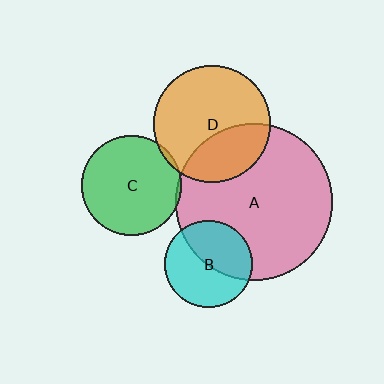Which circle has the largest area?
Circle A (pink).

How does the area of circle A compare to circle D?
Approximately 1.8 times.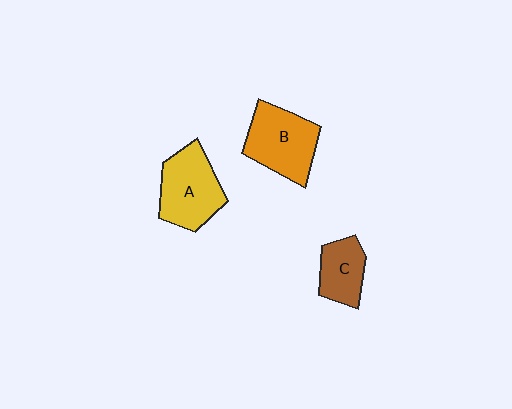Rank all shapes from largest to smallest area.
From largest to smallest: B (orange), A (yellow), C (brown).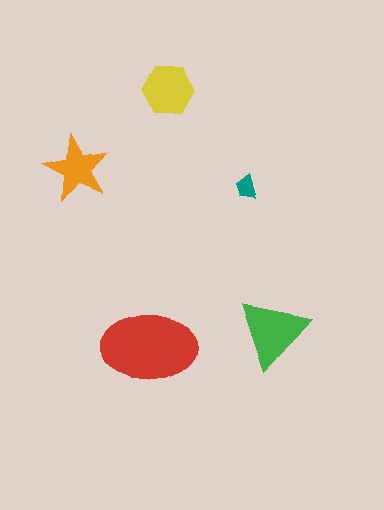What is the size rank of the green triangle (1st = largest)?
2nd.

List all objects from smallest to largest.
The teal trapezoid, the orange star, the yellow hexagon, the green triangle, the red ellipse.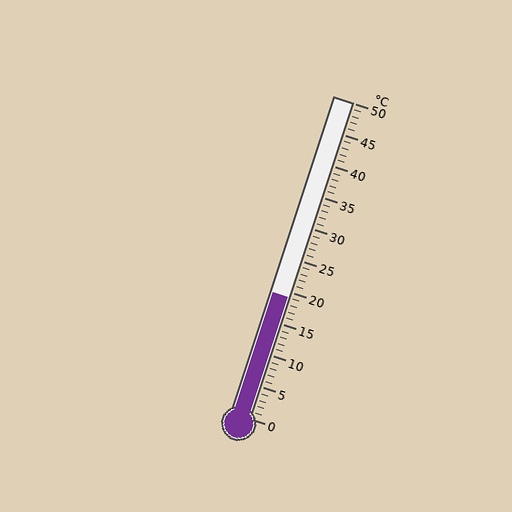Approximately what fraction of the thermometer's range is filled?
The thermometer is filled to approximately 40% of its range.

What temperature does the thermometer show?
The thermometer shows approximately 19°C.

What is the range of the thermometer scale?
The thermometer scale ranges from 0°C to 50°C.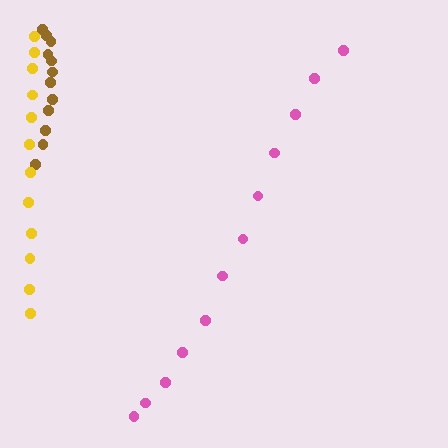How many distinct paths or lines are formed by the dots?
There are 3 distinct paths.